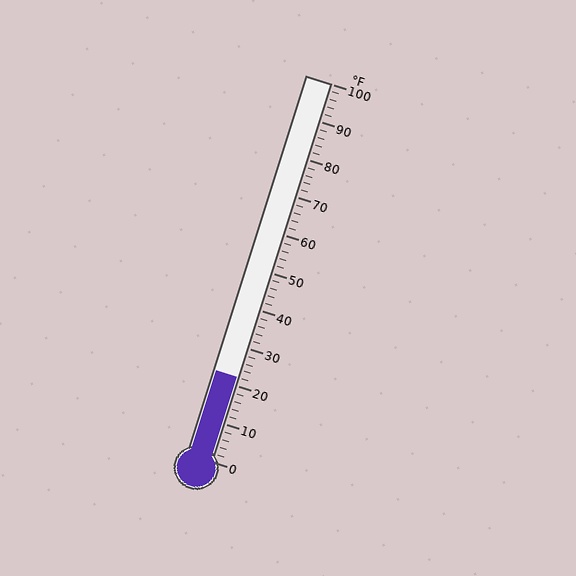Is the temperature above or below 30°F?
The temperature is below 30°F.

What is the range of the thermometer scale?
The thermometer scale ranges from 0°F to 100°F.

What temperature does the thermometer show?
The thermometer shows approximately 22°F.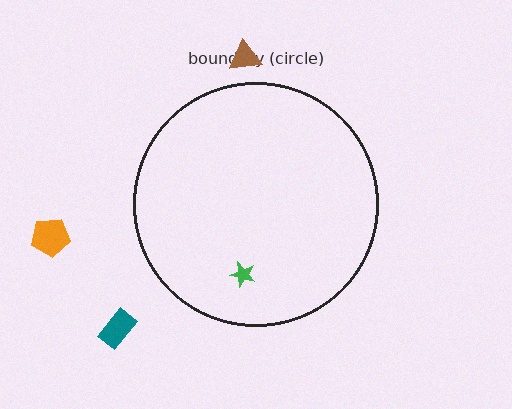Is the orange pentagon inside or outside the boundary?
Outside.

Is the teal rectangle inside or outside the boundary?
Outside.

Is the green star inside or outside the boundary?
Inside.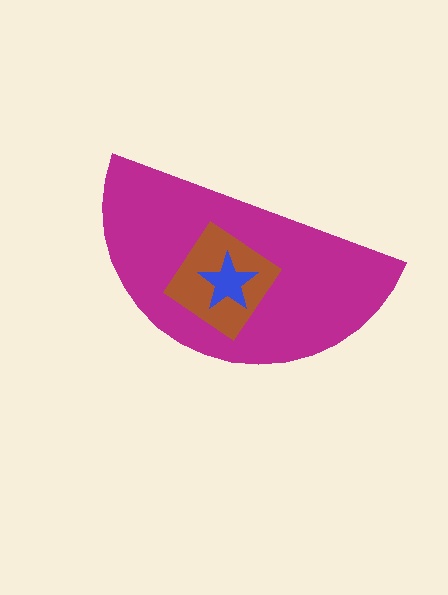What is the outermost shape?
The magenta semicircle.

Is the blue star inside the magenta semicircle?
Yes.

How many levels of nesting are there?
3.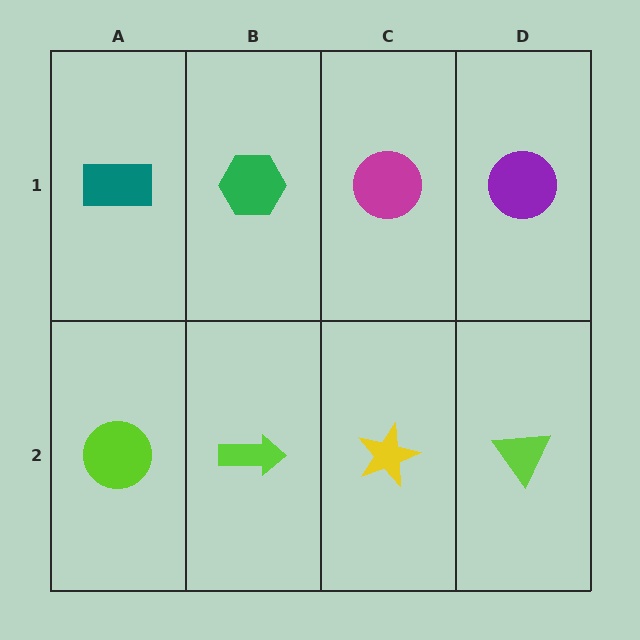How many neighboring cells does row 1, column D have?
2.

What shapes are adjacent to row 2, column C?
A magenta circle (row 1, column C), a lime arrow (row 2, column B), a lime triangle (row 2, column D).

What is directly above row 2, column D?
A purple circle.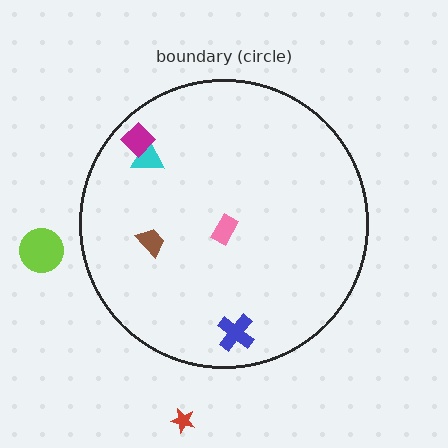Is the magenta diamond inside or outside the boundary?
Inside.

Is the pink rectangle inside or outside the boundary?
Inside.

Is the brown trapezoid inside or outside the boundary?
Inside.